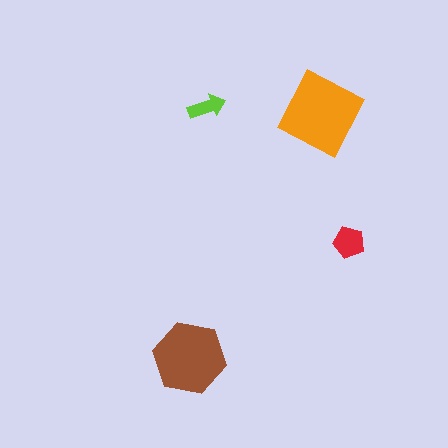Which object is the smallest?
The lime arrow.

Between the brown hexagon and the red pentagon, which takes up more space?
The brown hexagon.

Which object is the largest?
The orange diamond.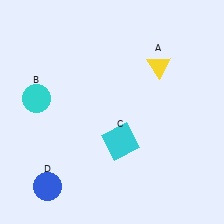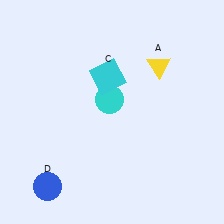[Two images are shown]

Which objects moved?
The objects that moved are: the cyan circle (B), the cyan square (C).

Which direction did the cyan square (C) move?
The cyan square (C) moved up.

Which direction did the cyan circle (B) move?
The cyan circle (B) moved right.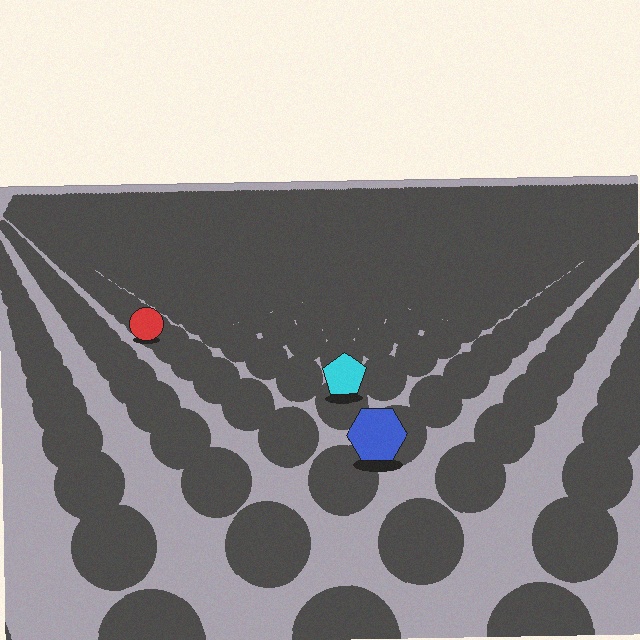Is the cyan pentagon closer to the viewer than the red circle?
Yes. The cyan pentagon is closer — you can tell from the texture gradient: the ground texture is coarser near it.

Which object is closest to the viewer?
The blue hexagon is closest. The texture marks near it are larger and more spread out.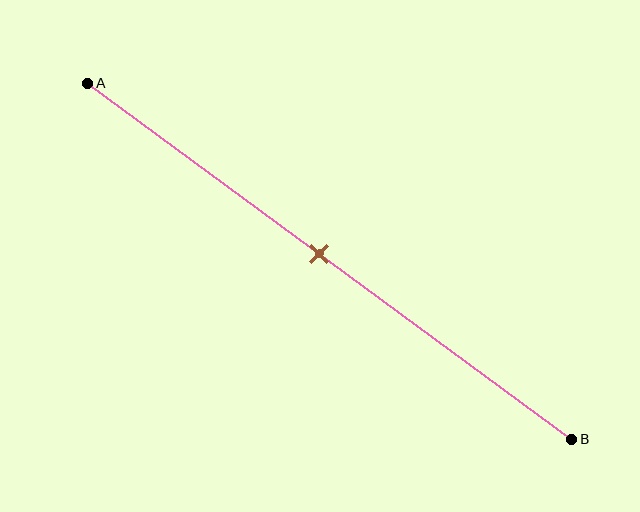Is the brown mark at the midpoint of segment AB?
Yes, the mark is approximately at the midpoint.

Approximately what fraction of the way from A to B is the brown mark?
The brown mark is approximately 50% of the way from A to B.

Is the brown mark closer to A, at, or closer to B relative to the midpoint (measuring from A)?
The brown mark is approximately at the midpoint of segment AB.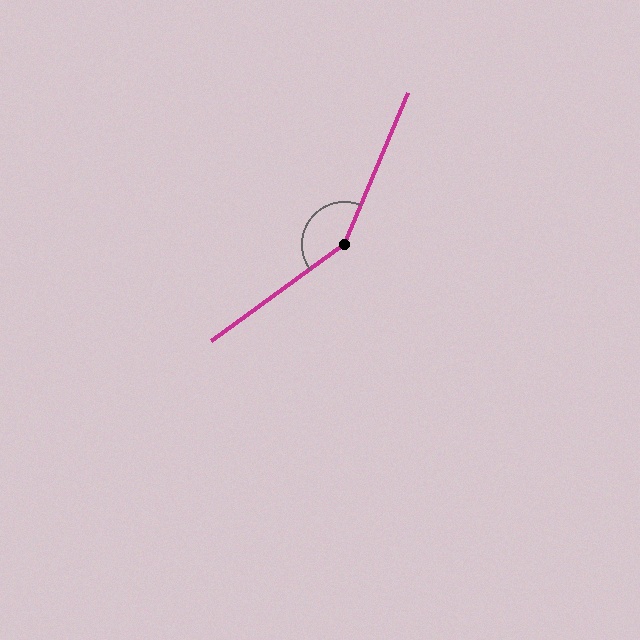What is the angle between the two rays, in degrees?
Approximately 149 degrees.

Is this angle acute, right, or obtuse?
It is obtuse.